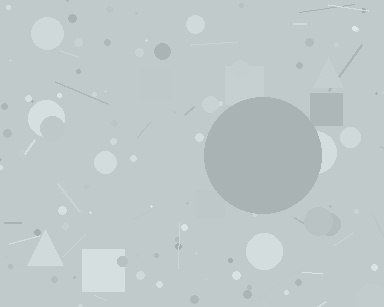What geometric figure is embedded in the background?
A circle is embedded in the background.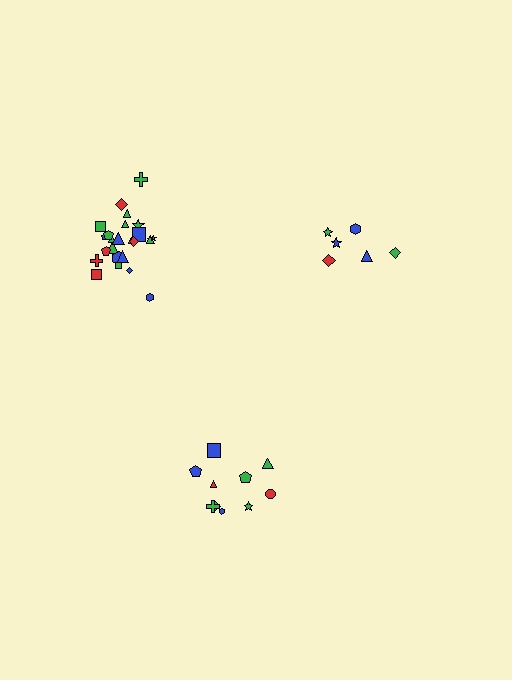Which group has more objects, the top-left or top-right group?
The top-left group.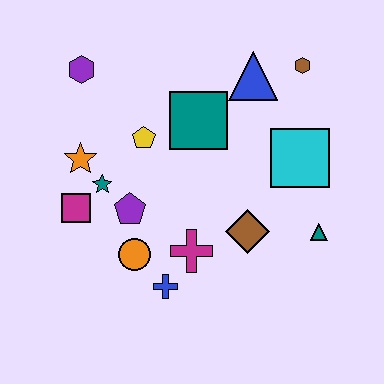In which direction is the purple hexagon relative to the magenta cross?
The purple hexagon is above the magenta cross.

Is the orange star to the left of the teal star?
Yes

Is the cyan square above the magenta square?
Yes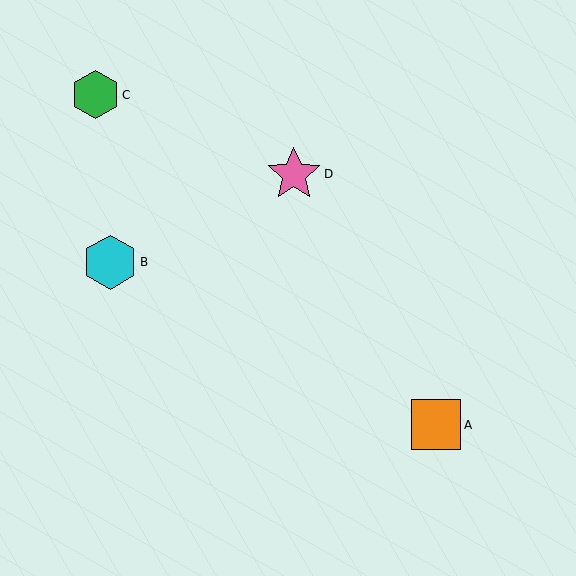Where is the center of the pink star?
The center of the pink star is at (294, 174).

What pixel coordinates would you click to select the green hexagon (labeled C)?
Click at (95, 95) to select the green hexagon C.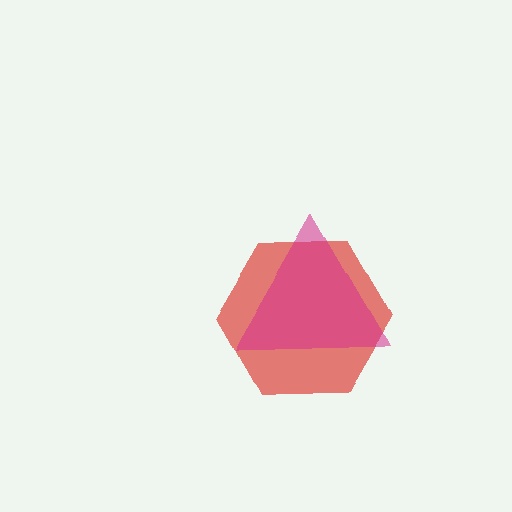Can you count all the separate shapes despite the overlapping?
Yes, there are 2 separate shapes.